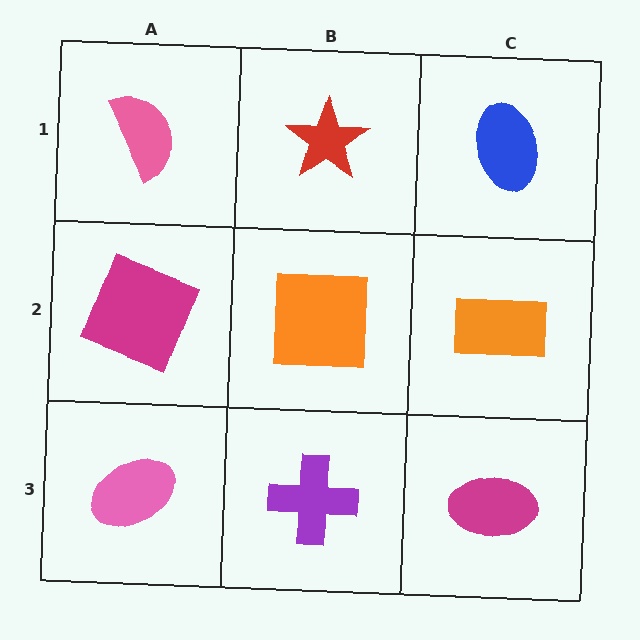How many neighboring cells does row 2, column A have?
3.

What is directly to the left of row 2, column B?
A magenta square.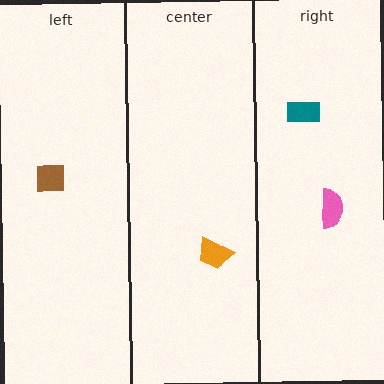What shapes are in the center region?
The orange trapezoid.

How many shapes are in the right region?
2.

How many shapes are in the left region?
1.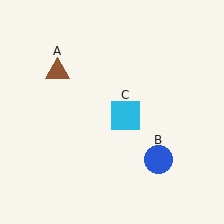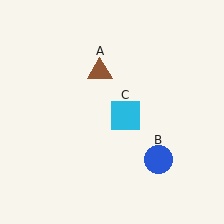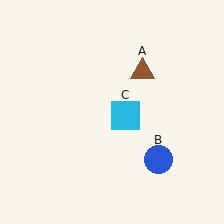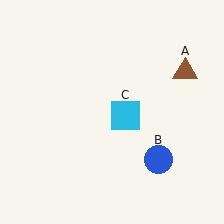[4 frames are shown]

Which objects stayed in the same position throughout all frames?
Blue circle (object B) and cyan square (object C) remained stationary.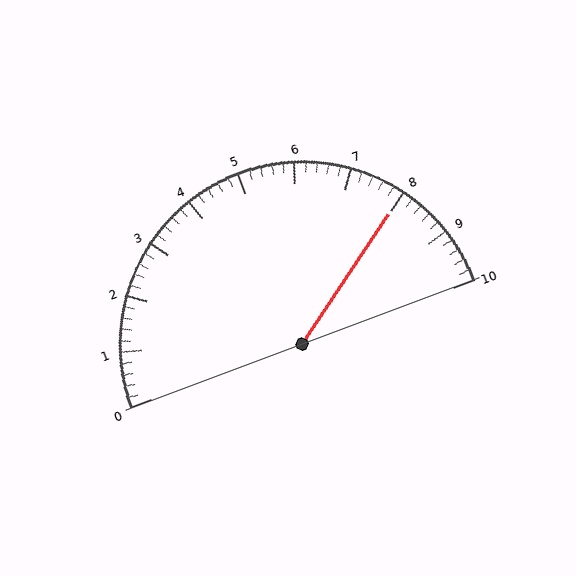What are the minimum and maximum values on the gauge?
The gauge ranges from 0 to 10.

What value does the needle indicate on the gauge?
The needle indicates approximately 8.0.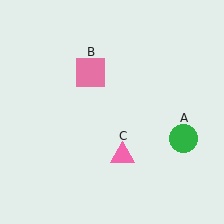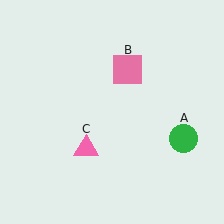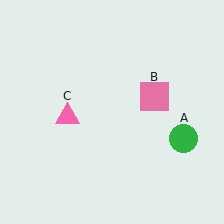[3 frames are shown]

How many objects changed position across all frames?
2 objects changed position: pink square (object B), pink triangle (object C).